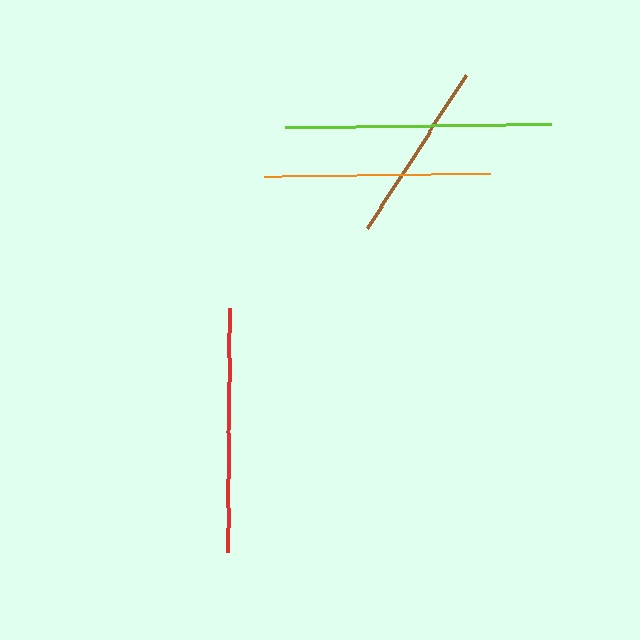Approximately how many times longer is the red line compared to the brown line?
The red line is approximately 1.3 times the length of the brown line.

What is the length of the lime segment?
The lime segment is approximately 266 pixels long.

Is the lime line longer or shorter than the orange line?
The lime line is longer than the orange line.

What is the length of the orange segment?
The orange segment is approximately 226 pixels long.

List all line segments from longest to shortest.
From longest to shortest: lime, red, orange, brown.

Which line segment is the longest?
The lime line is the longest at approximately 266 pixels.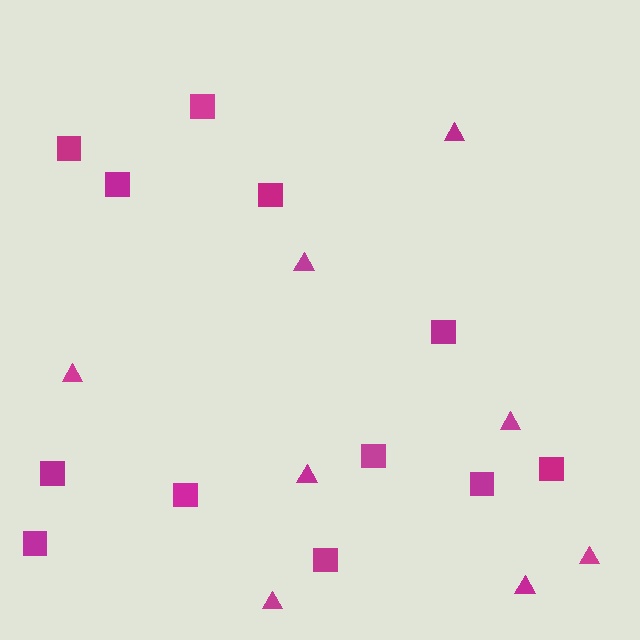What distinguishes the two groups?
There are 2 groups: one group of triangles (8) and one group of squares (12).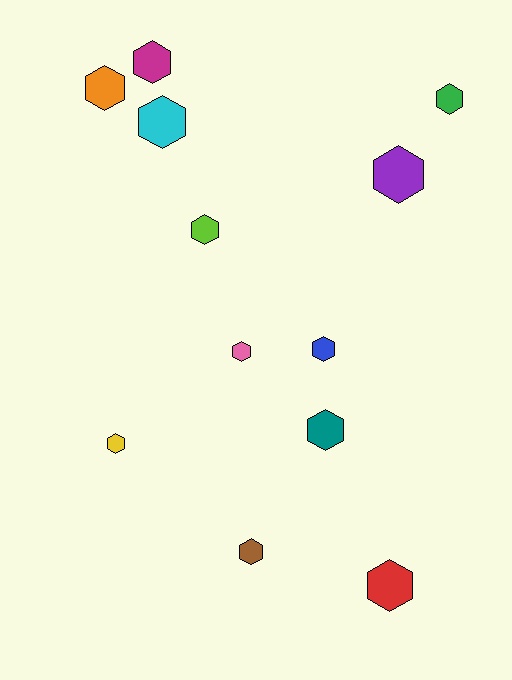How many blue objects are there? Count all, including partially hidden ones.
There is 1 blue object.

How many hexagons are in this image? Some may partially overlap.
There are 12 hexagons.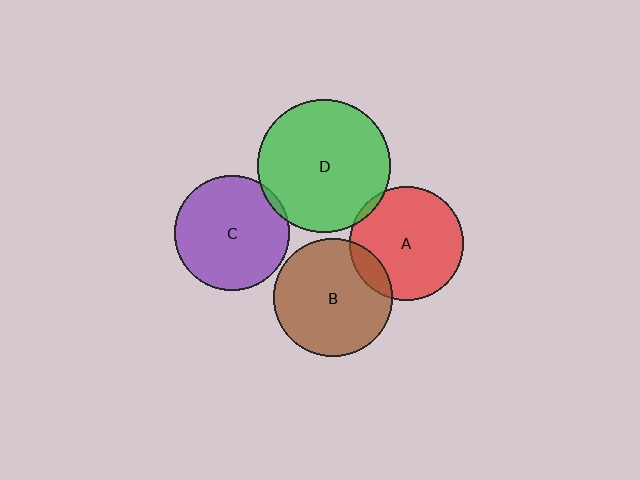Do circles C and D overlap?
Yes.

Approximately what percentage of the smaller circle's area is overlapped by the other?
Approximately 5%.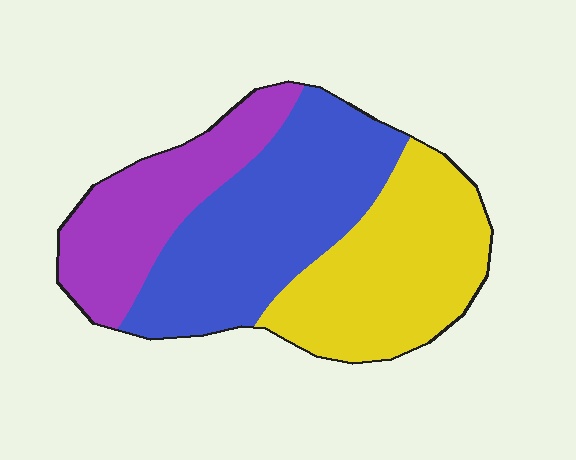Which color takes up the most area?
Blue, at roughly 40%.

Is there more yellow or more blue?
Blue.